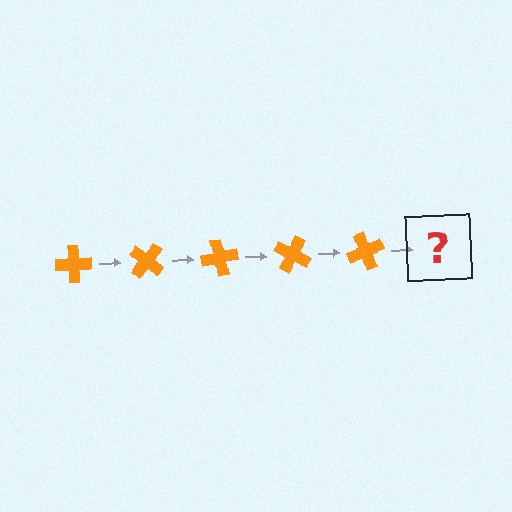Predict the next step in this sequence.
The next step is an orange cross rotated 200 degrees.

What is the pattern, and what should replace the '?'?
The pattern is that the cross rotates 40 degrees each step. The '?' should be an orange cross rotated 200 degrees.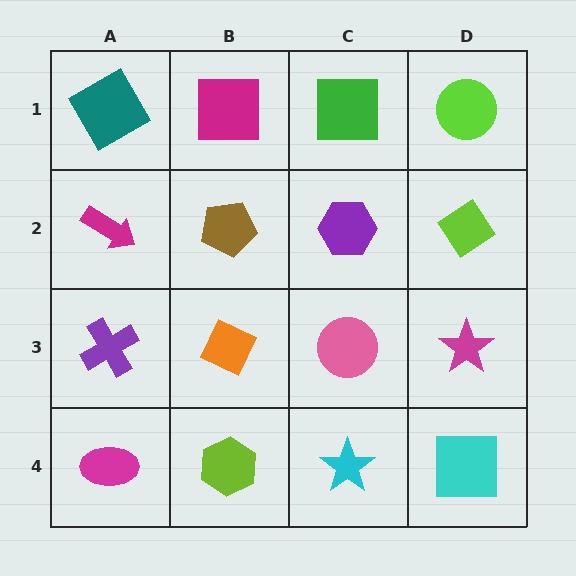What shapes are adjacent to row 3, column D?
A lime diamond (row 2, column D), a cyan square (row 4, column D), a pink circle (row 3, column C).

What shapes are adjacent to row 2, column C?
A green square (row 1, column C), a pink circle (row 3, column C), a brown pentagon (row 2, column B), a lime diamond (row 2, column D).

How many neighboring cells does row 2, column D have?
3.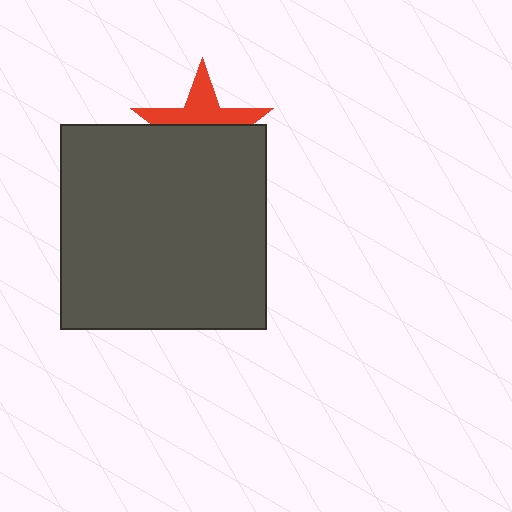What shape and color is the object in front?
The object in front is a dark gray square.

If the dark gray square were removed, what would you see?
You would see the complete red star.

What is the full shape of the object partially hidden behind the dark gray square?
The partially hidden object is a red star.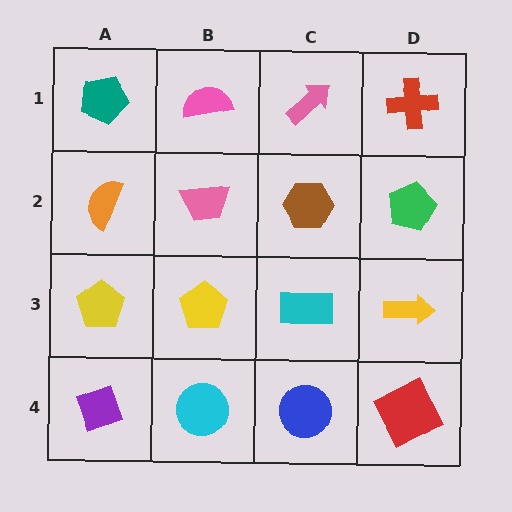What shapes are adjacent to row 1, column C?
A brown hexagon (row 2, column C), a pink semicircle (row 1, column B), a red cross (row 1, column D).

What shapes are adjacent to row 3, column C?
A brown hexagon (row 2, column C), a blue circle (row 4, column C), a yellow pentagon (row 3, column B), a yellow arrow (row 3, column D).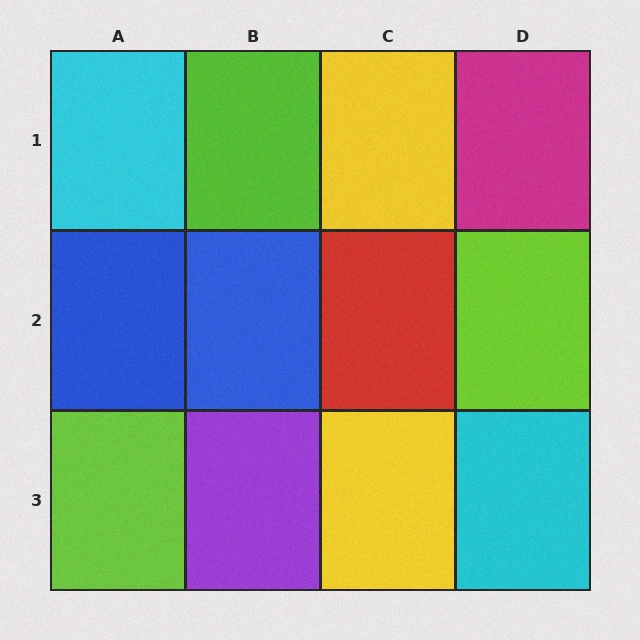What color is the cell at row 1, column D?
Magenta.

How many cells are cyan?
2 cells are cyan.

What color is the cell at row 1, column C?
Yellow.